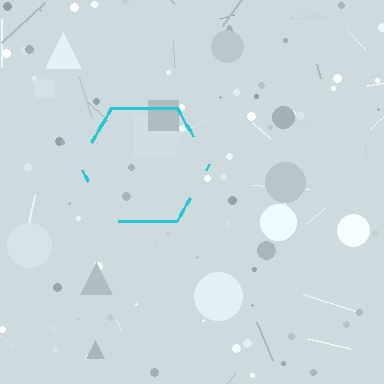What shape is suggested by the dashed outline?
The dashed outline suggests a hexagon.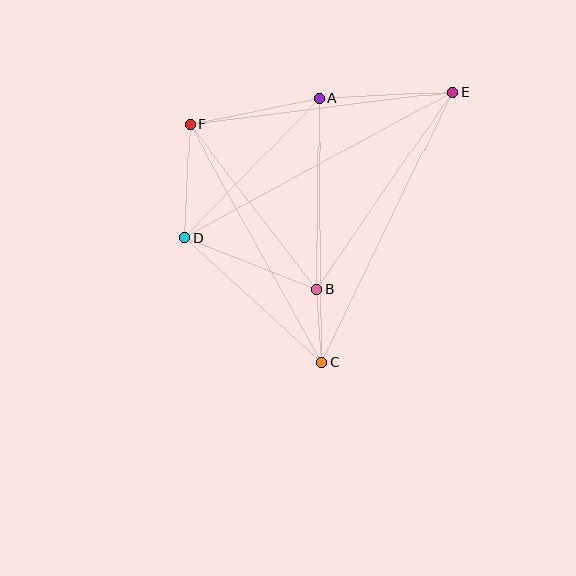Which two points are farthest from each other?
Points D and E are farthest from each other.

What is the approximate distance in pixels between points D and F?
The distance between D and F is approximately 113 pixels.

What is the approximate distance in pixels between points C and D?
The distance between C and D is approximately 185 pixels.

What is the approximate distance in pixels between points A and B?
The distance between A and B is approximately 191 pixels.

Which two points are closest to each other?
Points B and C are closest to each other.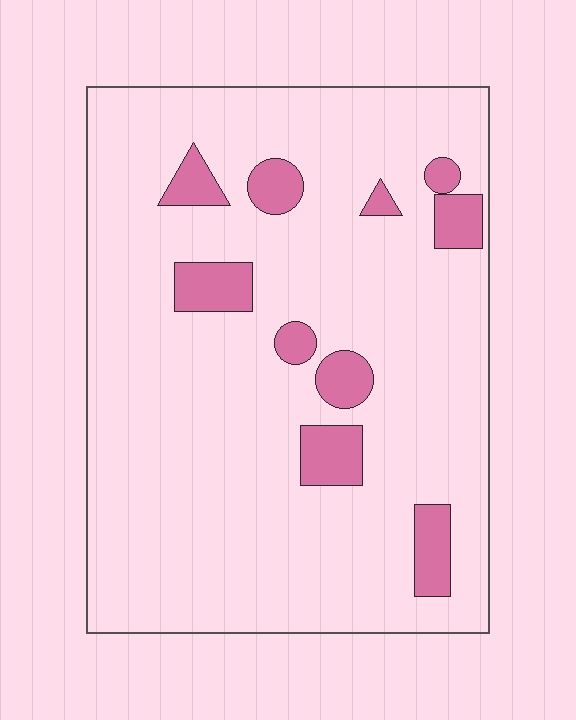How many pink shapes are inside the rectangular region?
10.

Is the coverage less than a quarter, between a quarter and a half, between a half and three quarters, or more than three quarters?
Less than a quarter.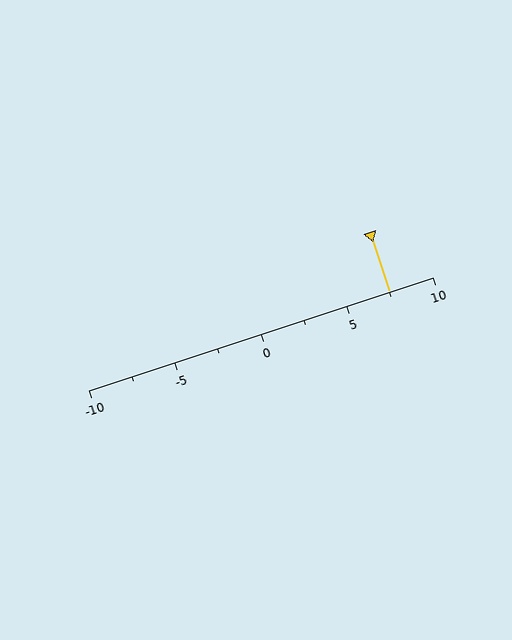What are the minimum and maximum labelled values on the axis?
The axis runs from -10 to 10.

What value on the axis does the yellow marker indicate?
The marker indicates approximately 7.5.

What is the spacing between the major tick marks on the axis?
The major ticks are spaced 5 apart.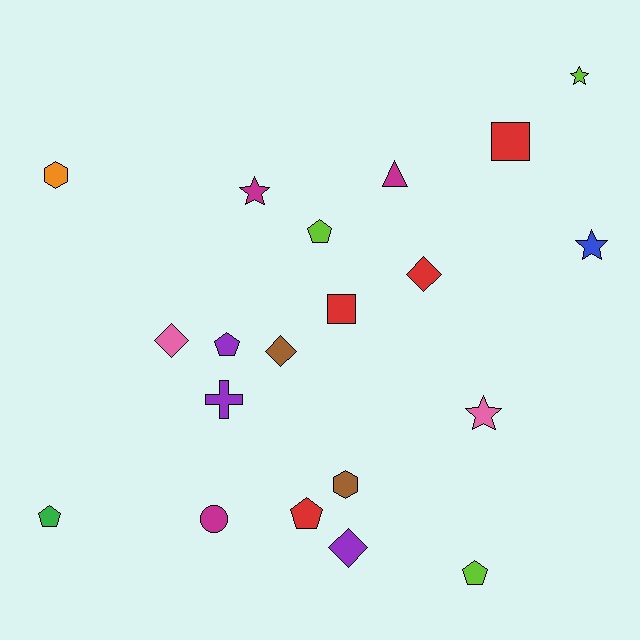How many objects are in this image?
There are 20 objects.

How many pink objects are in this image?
There are 2 pink objects.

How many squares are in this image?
There are 2 squares.